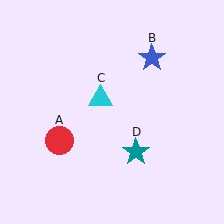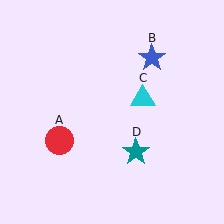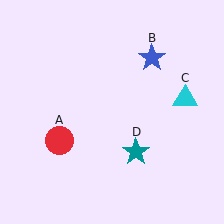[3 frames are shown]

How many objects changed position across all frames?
1 object changed position: cyan triangle (object C).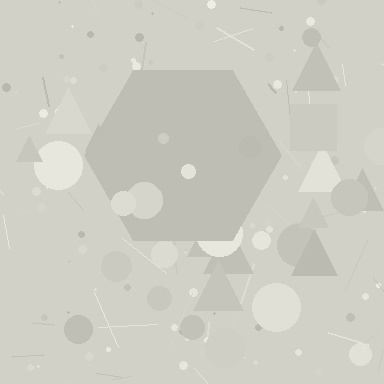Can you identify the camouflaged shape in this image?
The camouflaged shape is a hexagon.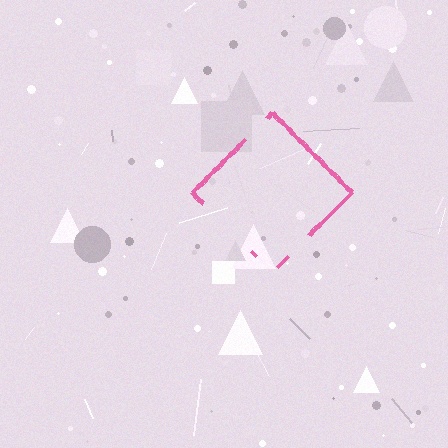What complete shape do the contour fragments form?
The contour fragments form a diamond.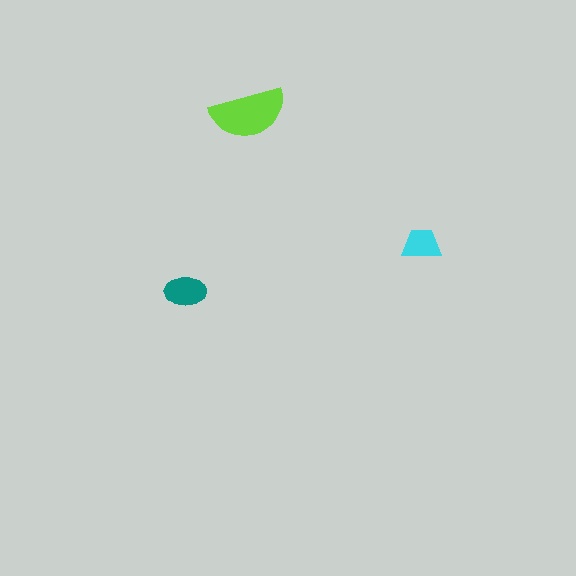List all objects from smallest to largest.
The cyan trapezoid, the teal ellipse, the lime semicircle.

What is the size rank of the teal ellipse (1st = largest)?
2nd.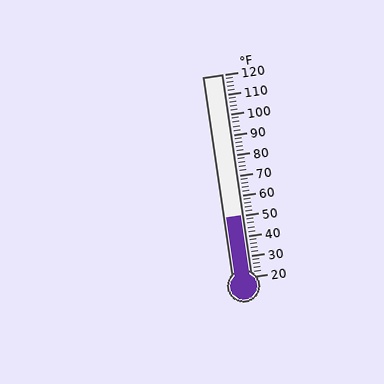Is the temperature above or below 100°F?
The temperature is below 100°F.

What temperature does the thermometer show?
The thermometer shows approximately 50°F.